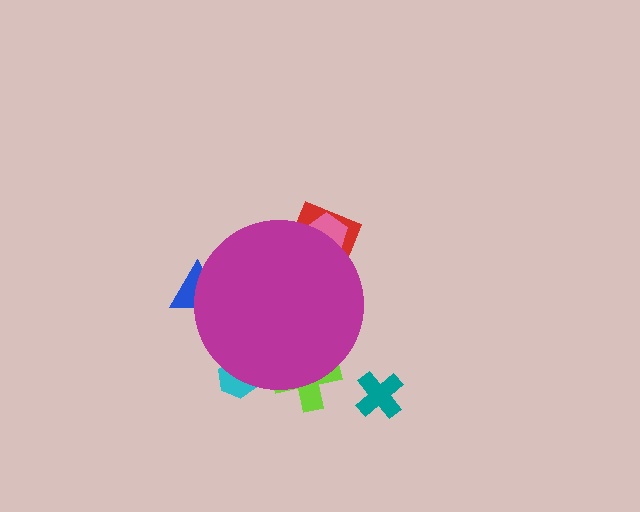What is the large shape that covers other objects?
A magenta circle.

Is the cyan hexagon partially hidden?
Yes, the cyan hexagon is partially hidden behind the magenta circle.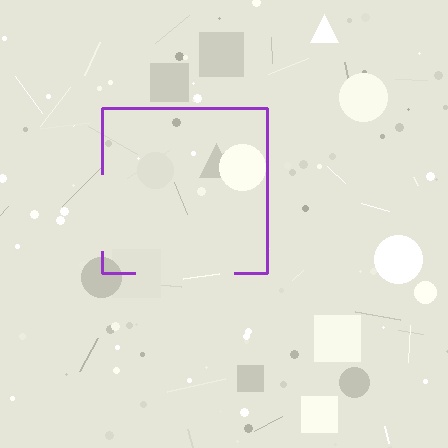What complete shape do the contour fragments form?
The contour fragments form a square.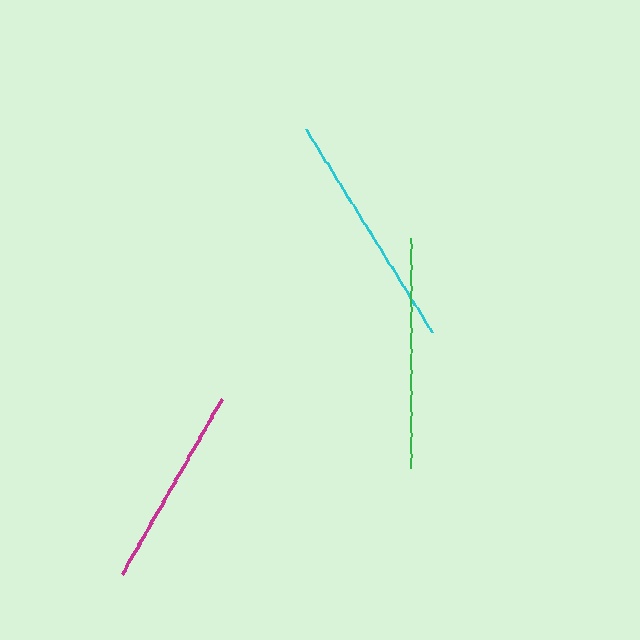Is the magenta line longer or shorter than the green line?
The green line is longer than the magenta line.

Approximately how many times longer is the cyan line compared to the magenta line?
The cyan line is approximately 1.2 times the length of the magenta line.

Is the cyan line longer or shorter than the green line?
The cyan line is longer than the green line.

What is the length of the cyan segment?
The cyan segment is approximately 238 pixels long.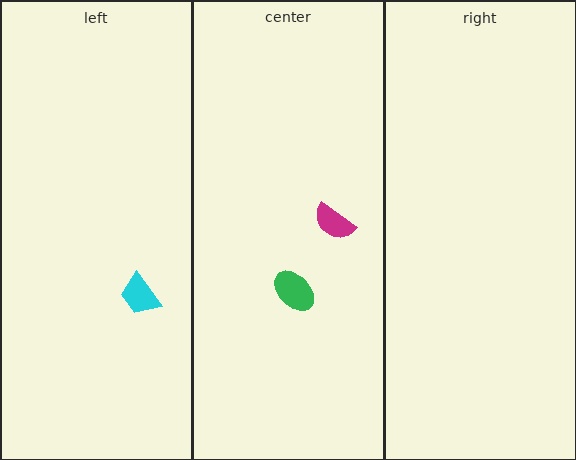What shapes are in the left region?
The cyan trapezoid.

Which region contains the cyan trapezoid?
The left region.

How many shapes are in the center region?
2.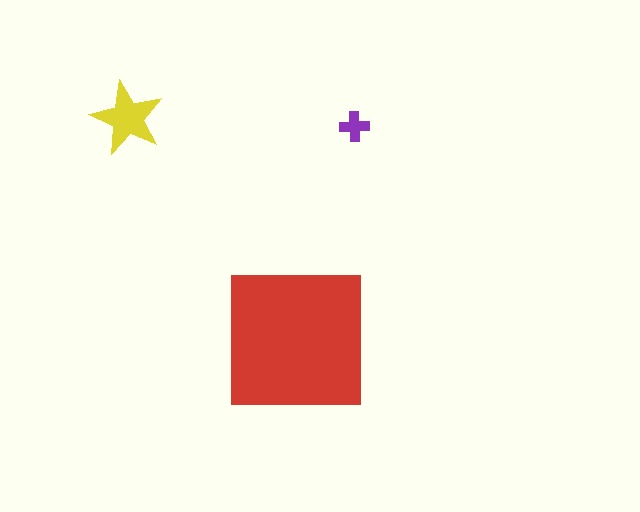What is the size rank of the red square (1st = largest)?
1st.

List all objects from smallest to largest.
The purple cross, the yellow star, the red square.